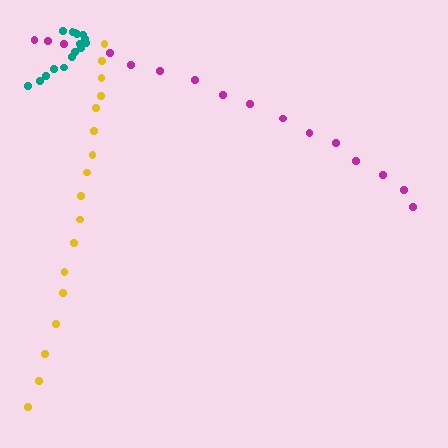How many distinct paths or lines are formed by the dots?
There are 3 distinct paths.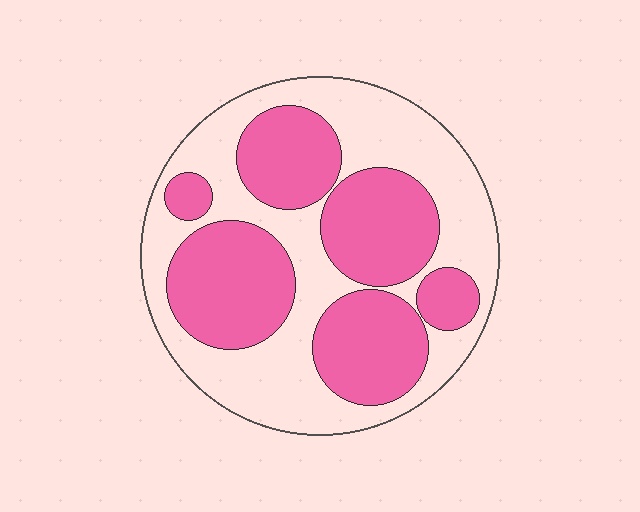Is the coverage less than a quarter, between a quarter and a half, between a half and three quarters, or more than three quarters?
Between a quarter and a half.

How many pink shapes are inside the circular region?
6.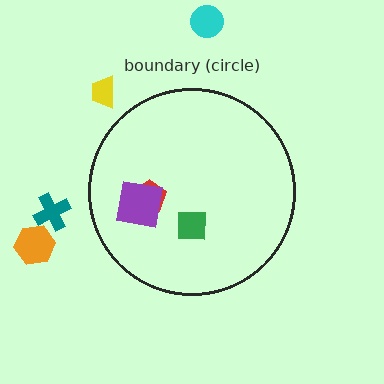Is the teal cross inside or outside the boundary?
Outside.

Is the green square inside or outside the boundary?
Inside.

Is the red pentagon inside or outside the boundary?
Inside.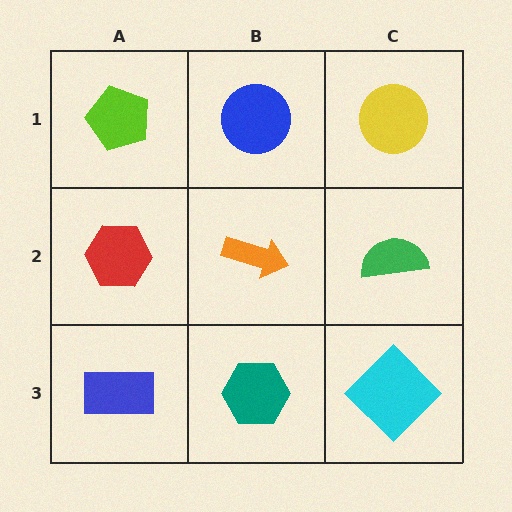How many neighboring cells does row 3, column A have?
2.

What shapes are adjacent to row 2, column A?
A lime pentagon (row 1, column A), a blue rectangle (row 3, column A), an orange arrow (row 2, column B).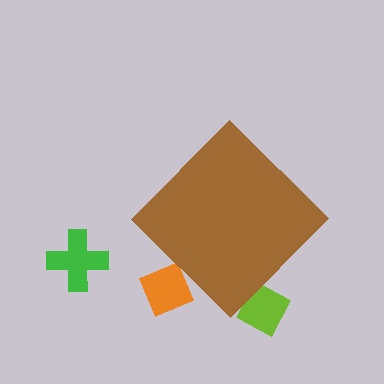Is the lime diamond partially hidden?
Yes, the lime diamond is partially hidden behind the brown diamond.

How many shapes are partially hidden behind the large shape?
2 shapes are partially hidden.